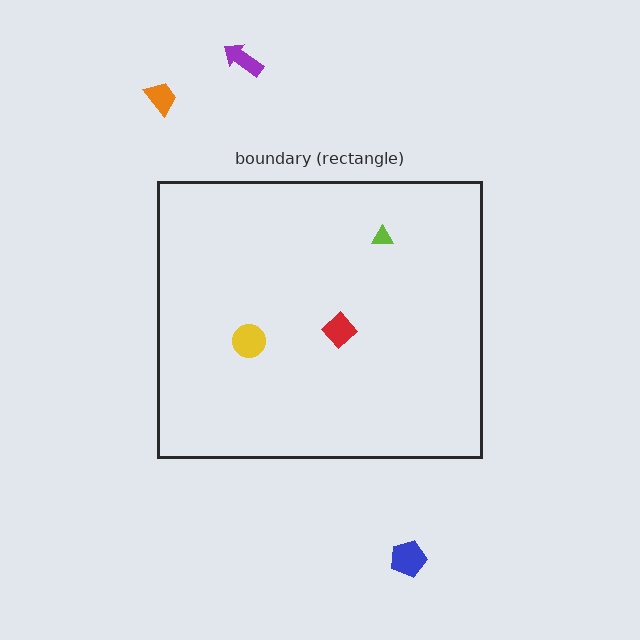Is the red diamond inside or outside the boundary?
Inside.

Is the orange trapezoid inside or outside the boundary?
Outside.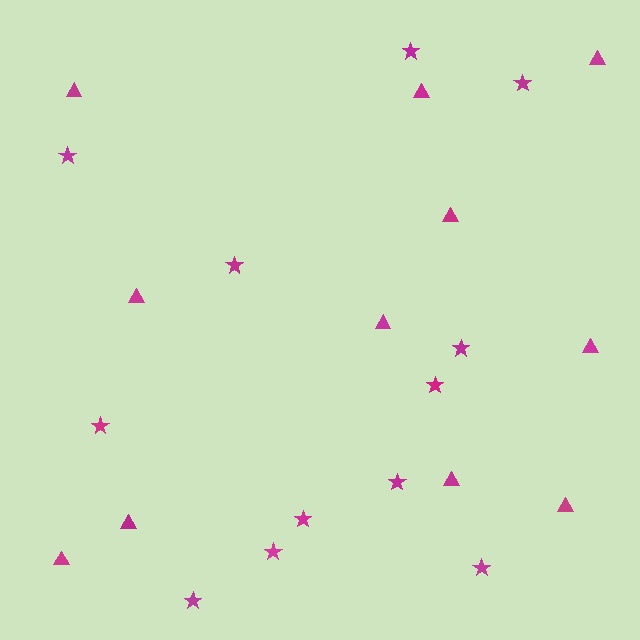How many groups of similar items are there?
There are 2 groups: one group of triangles (11) and one group of stars (12).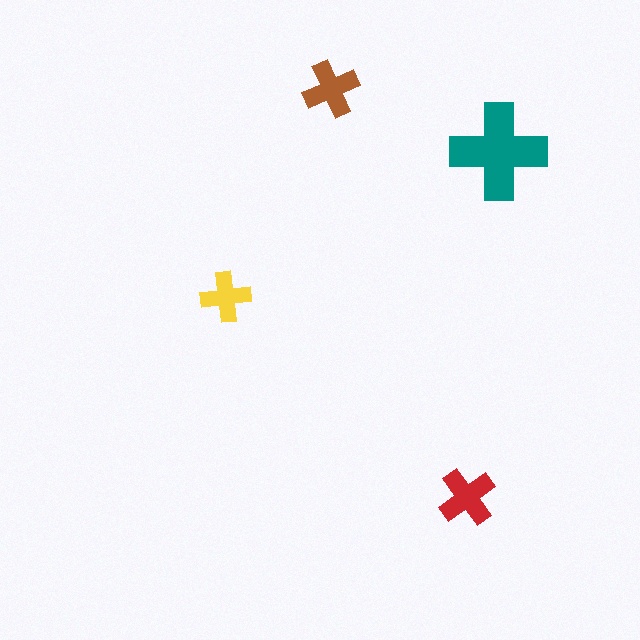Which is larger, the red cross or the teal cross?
The teal one.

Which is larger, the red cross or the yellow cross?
The red one.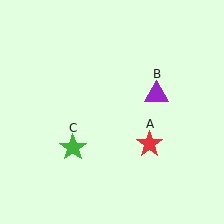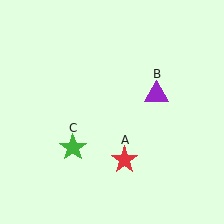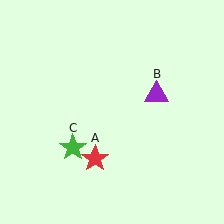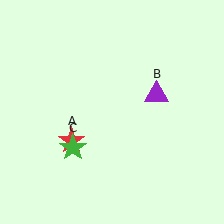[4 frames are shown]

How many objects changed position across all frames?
1 object changed position: red star (object A).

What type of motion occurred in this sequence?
The red star (object A) rotated clockwise around the center of the scene.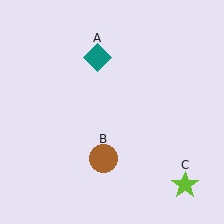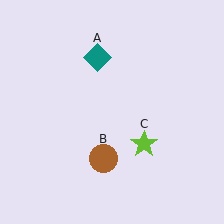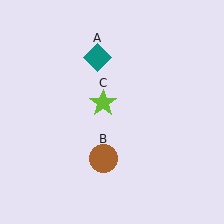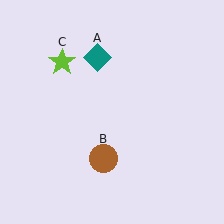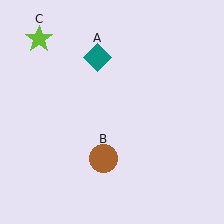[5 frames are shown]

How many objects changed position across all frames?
1 object changed position: lime star (object C).